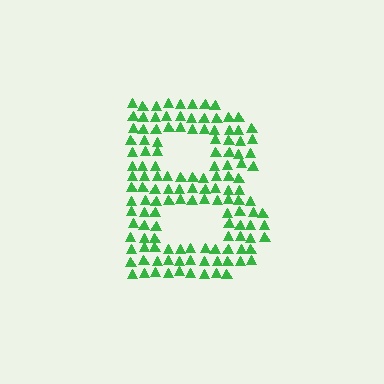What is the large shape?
The large shape is the letter B.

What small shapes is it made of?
It is made of small triangles.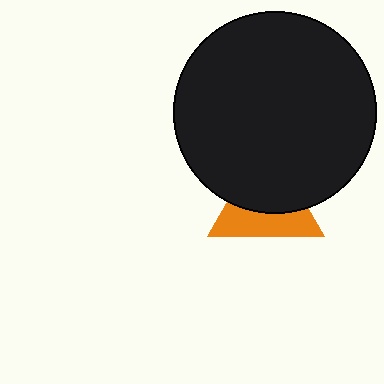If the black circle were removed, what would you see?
You would see the complete orange triangle.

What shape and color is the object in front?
The object in front is a black circle.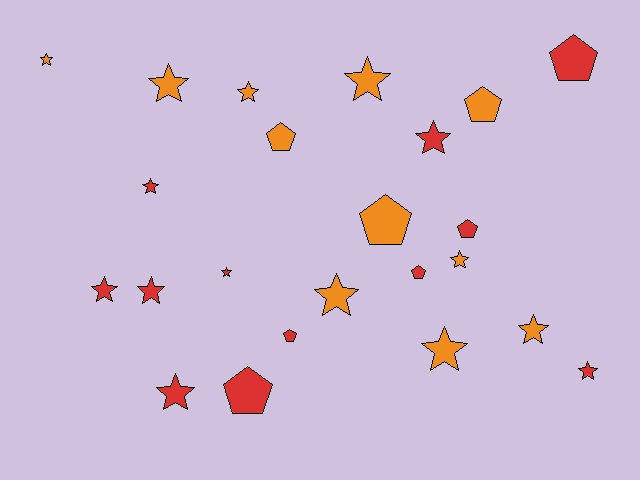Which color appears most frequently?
Red, with 12 objects.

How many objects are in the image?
There are 23 objects.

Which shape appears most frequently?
Star, with 15 objects.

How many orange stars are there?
There are 8 orange stars.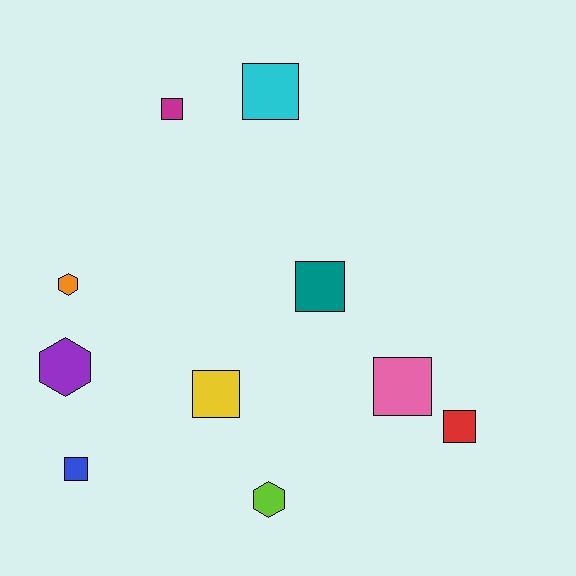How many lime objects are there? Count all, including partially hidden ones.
There is 1 lime object.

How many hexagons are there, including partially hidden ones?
There are 3 hexagons.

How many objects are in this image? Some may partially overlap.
There are 10 objects.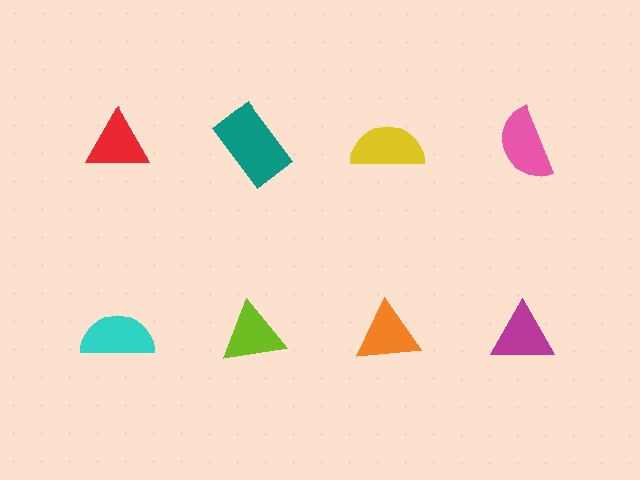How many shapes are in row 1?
4 shapes.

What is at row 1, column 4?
A pink semicircle.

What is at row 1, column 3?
A yellow semicircle.